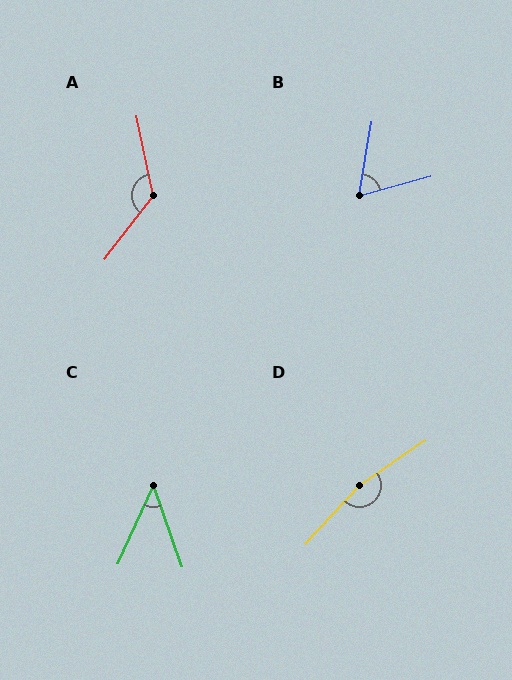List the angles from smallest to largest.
C (43°), B (65°), A (131°), D (167°).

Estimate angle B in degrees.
Approximately 65 degrees.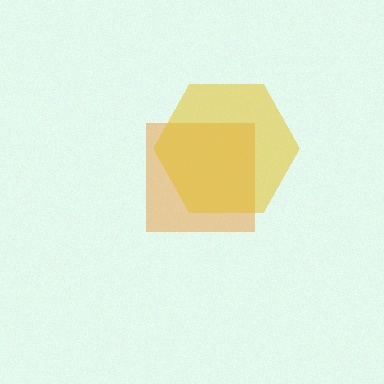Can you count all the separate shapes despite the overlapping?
Yes, there are 2 separate shapes.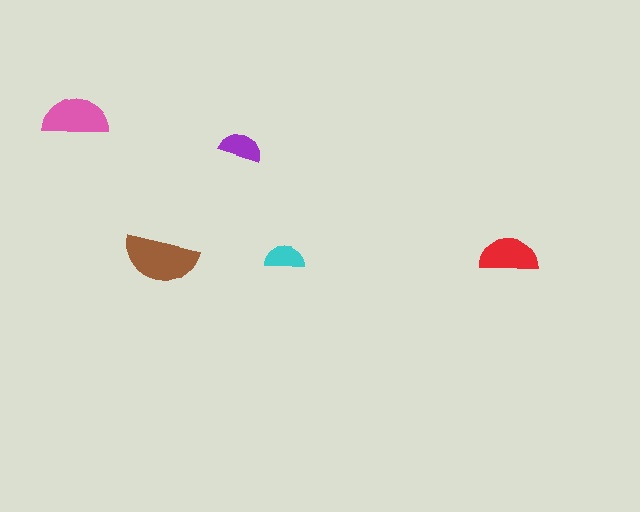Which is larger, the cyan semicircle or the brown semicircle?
The brown one.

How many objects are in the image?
There are 5 objects in the image.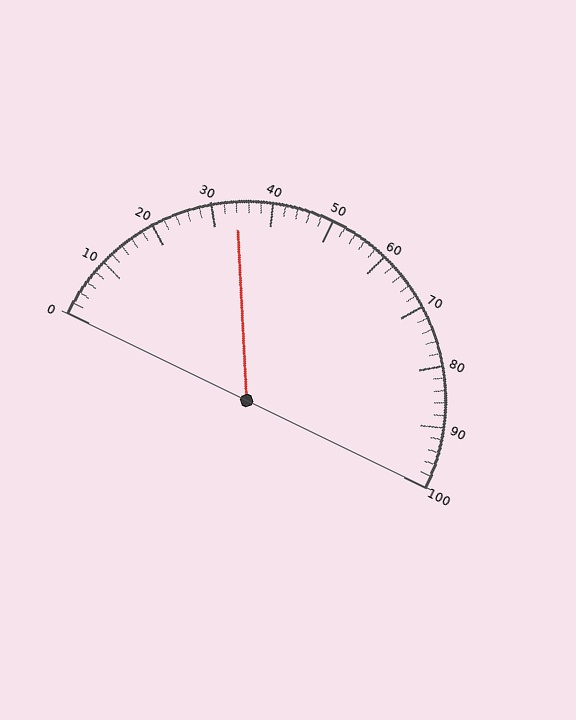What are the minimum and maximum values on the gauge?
The gauge ranges from 0 to 100.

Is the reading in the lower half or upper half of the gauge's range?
The reading is in the lower half of the range (0 to 100).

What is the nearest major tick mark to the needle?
The nearest major tick mark is 30.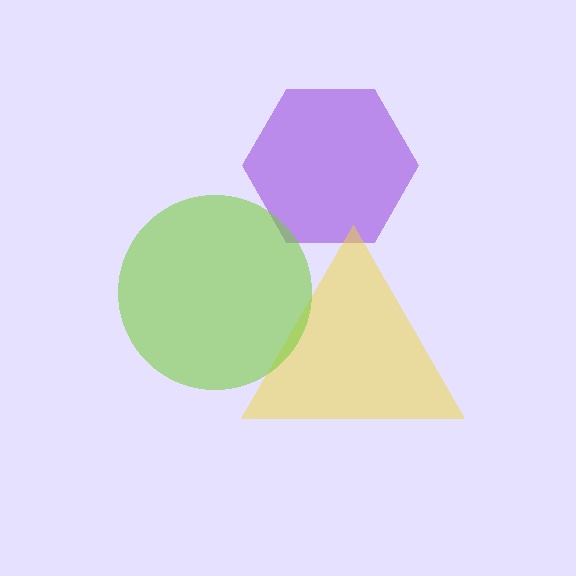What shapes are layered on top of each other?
The layered shapes are: a purple hexagon, a yellow triangle, a lime circle.